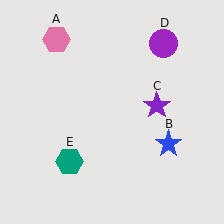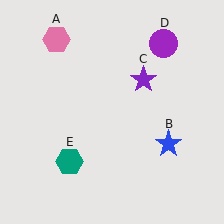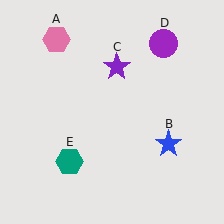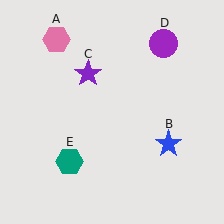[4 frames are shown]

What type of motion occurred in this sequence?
The purple star (object C) rotated counterclockwise around the center of the scene.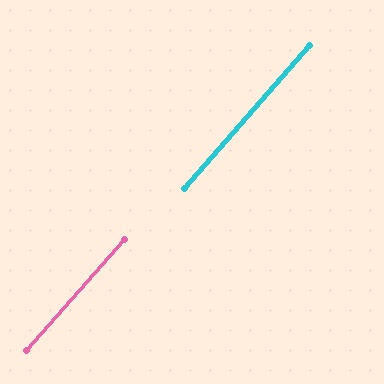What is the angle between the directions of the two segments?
Approximately 0 degrees.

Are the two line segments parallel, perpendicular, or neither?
Parallel — their directions differ by only 0.1°.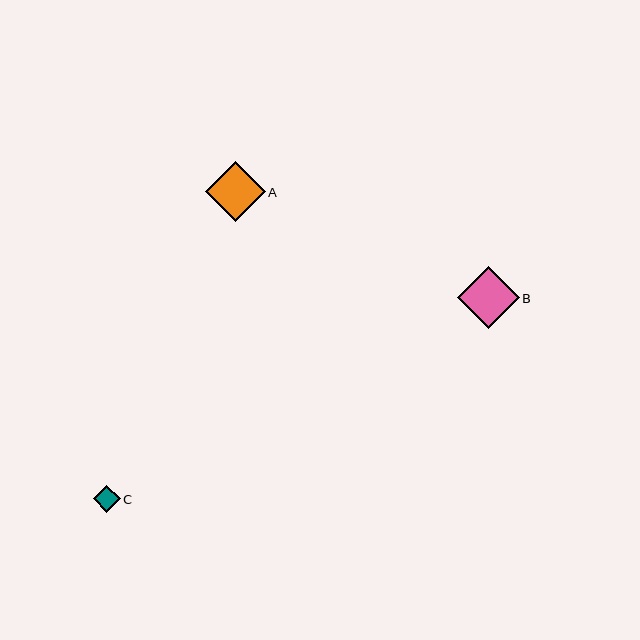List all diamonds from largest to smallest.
From largest to smallest: B, A, C.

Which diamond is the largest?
Diamond B is the largest with a size of approximately 62 pixels.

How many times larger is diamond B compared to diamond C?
Diamond B is approximately 2.3 times the size of diamond C.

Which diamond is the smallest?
Diamond C is the smallest with a size of approximately 27 pixels.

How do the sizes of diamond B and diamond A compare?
Diamond B and diamond A are approximately the same size.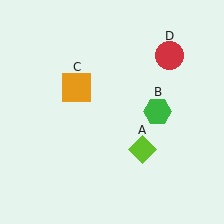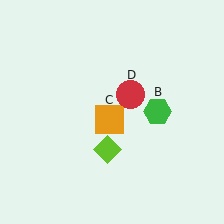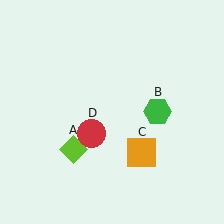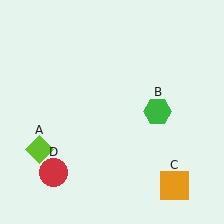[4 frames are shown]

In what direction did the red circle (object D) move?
The red circle (object D) moved down and to the left.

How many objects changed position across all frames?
3 objects changed position: lime diamond (object A), orange square (object C), red circle (object D).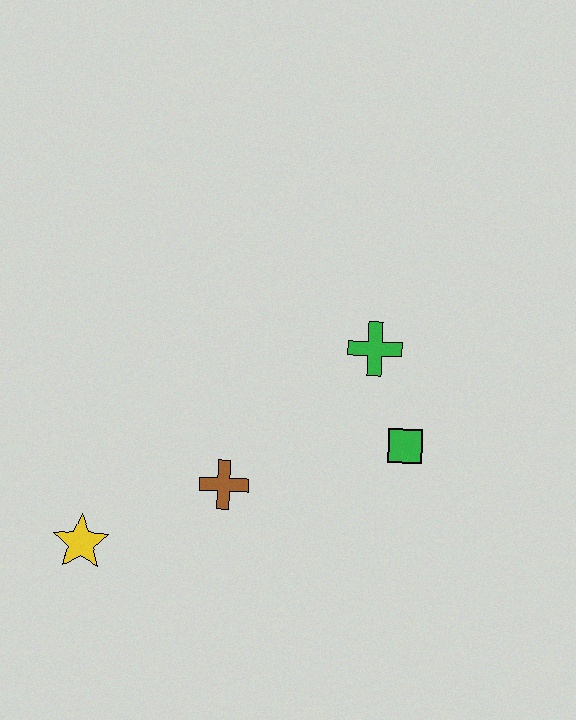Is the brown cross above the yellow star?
Yes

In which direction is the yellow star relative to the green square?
The yellow star is to the left of the green square.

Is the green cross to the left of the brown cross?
No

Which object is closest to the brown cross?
The yellow star is closest to the brown cross.